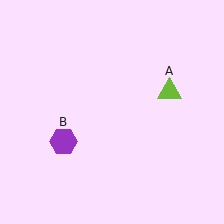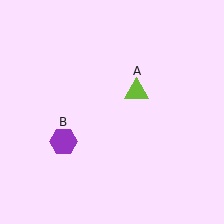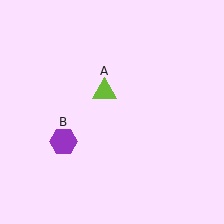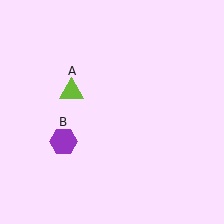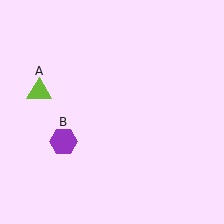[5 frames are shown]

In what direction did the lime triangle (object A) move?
The lime triangle (object A) moved left.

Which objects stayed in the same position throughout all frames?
Purple hexagon (object B) remained stationary.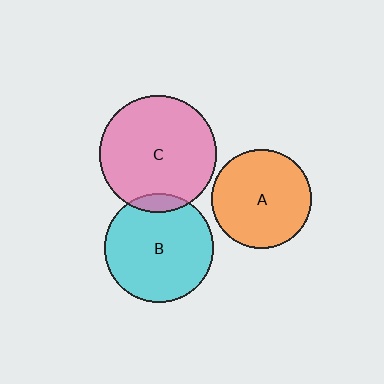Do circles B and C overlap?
Yes.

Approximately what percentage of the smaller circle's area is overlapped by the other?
Approximately 10%.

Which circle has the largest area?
Circle C (pink).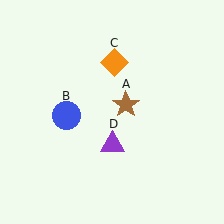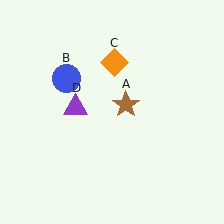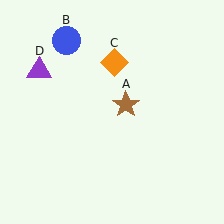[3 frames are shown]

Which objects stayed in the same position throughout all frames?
Brown star (object A) and orange diamond (object C) remained stationary.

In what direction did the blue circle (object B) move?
The blue circle (object B) moved up.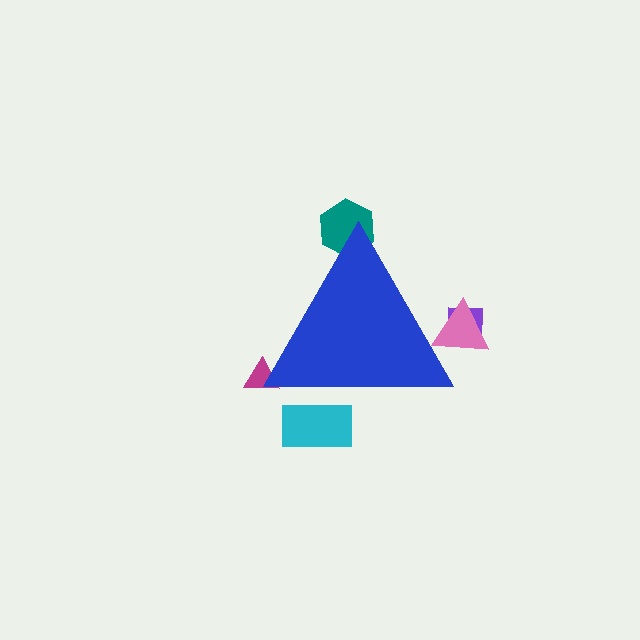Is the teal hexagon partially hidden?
Yes, the teal hexagon is partially hidden behind the blue triangle.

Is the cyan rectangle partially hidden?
Yes, the cyan rectangle is partially hidden behind the blue triangle.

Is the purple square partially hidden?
Yes, the purple square is partially hidden behind the blue triangle.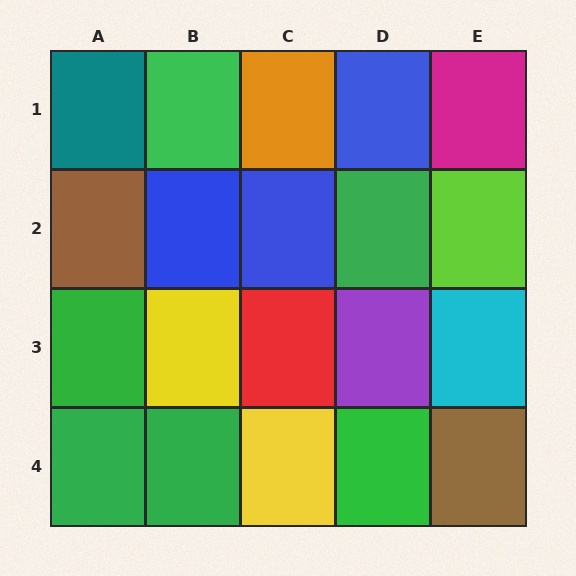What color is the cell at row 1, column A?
Teal.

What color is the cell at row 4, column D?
Green.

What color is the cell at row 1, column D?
Blue.